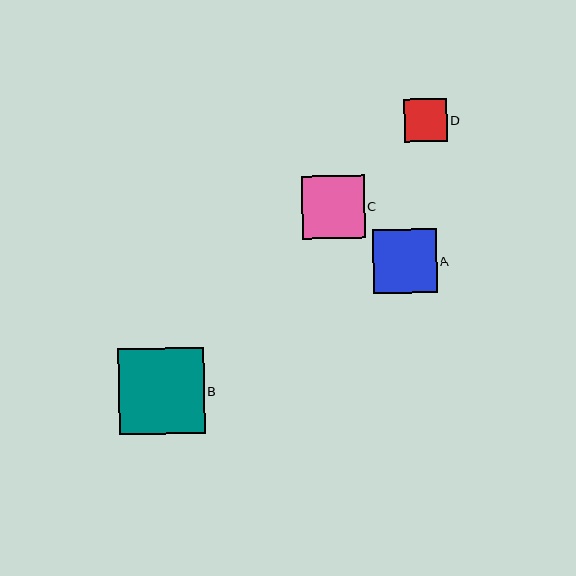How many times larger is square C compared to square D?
Square C is approximately 1.5 times the size of square D.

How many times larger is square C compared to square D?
Square C is approximately 1.5 times the size of square D.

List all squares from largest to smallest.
From largest to smallest: B, A, C, D.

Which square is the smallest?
Square D is the smallest with a size of approximately 43 pixels.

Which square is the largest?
Square B is the largest with a size of approximately 86 pixels.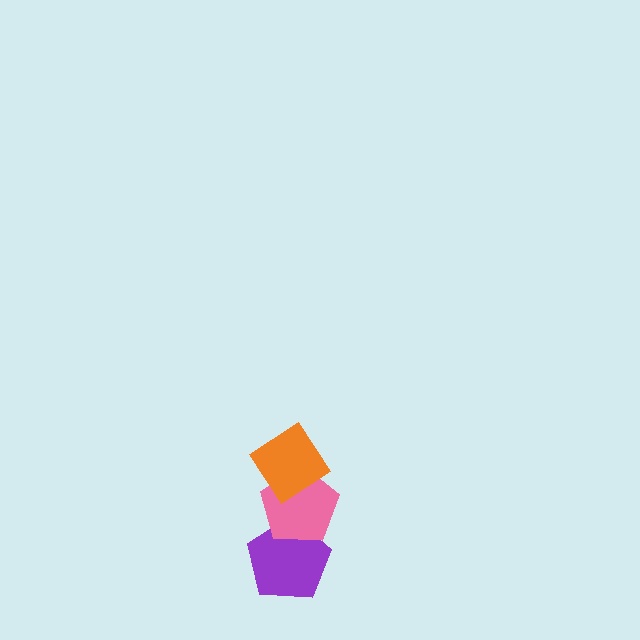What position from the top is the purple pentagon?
The purple pentagon is 3rd from the top.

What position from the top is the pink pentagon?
The pink pentagon is 2nd from the top.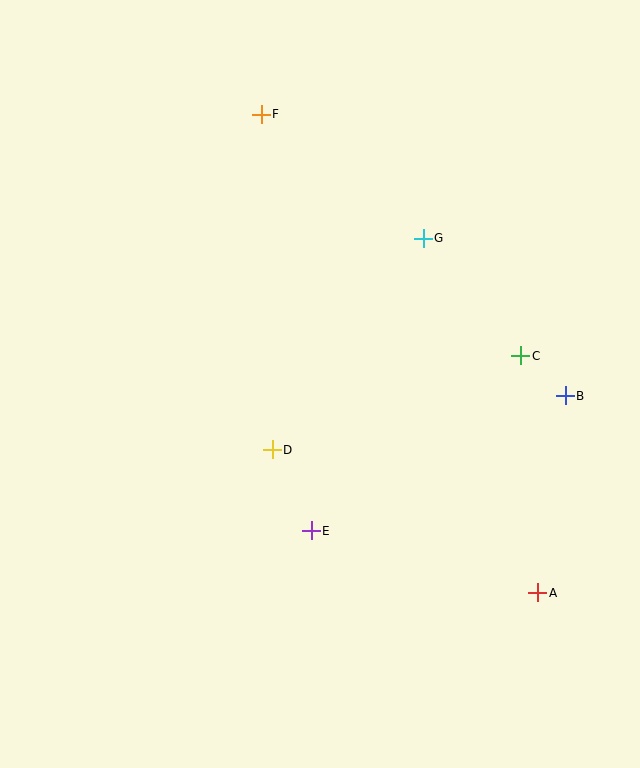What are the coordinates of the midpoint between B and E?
The midpoint between B and E is at (438, 463).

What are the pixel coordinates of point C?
Point C is at (521, 356).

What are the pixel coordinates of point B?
Point B is at (565, 396).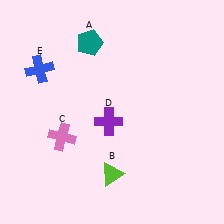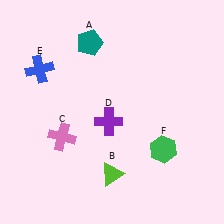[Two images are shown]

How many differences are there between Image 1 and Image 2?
There is 1 difference between the two images.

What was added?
A green hexagon (F) was added in Image 2.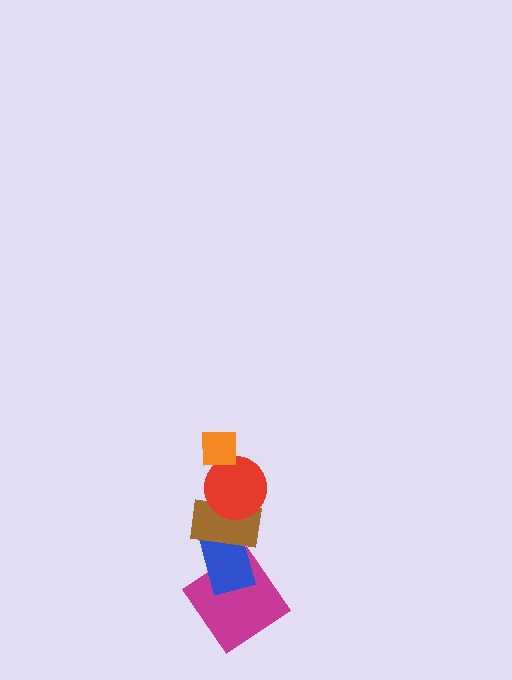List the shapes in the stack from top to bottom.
From top to bottom: the orange square, the red circle, the brown rectangle, the blue rectangle, the magenta diamond.